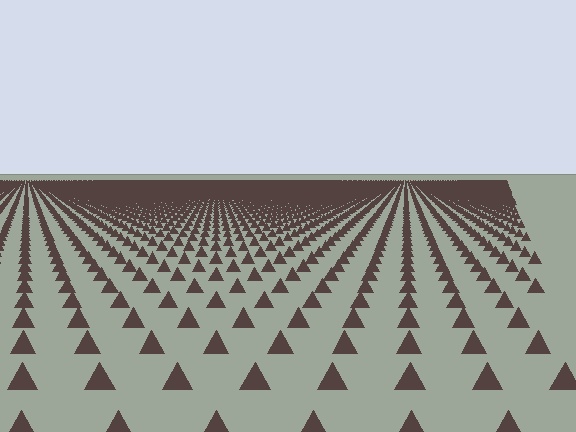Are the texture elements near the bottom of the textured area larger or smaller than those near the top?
Larger. Near the bottom, elements are closer to the viewer and appear at a bigger on-screen size.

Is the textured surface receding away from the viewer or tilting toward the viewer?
The surface is receding away from the viewer. Texture elements get smaller and denser toward the top.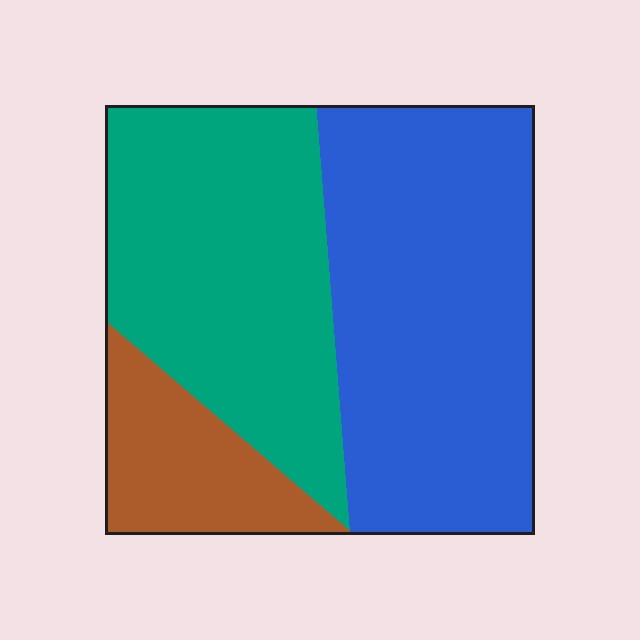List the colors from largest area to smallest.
From largest to smallest: blue, teal, brown.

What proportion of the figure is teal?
Teal takes up between a quarter and a half of the figure.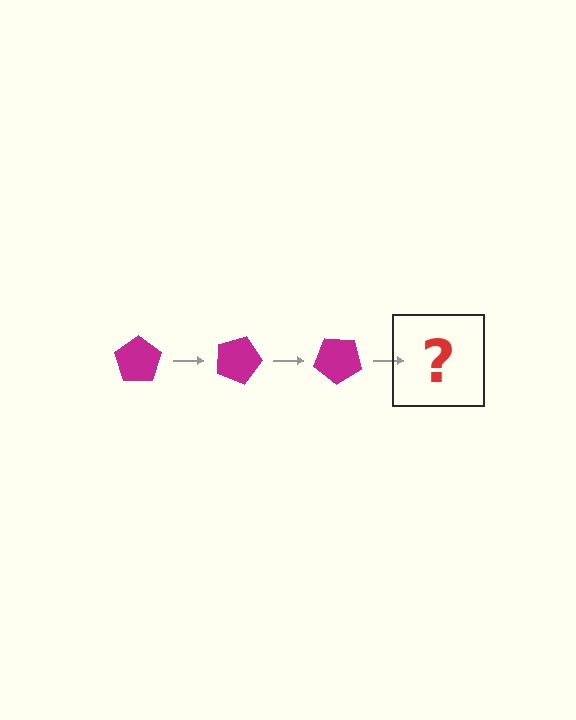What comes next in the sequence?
The next element should be a magenta pentagon rotated 60 degrees.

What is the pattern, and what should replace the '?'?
The pattern is that the pentagon rotates 20 degrees each step. The '?' should be a magenta pentagon rotated 60 degrees.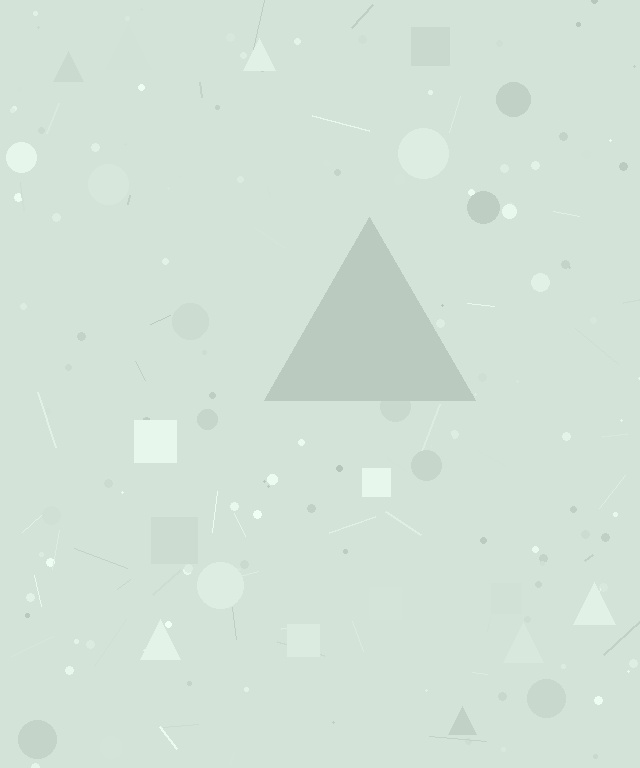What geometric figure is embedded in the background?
A triangle is embedded in the background.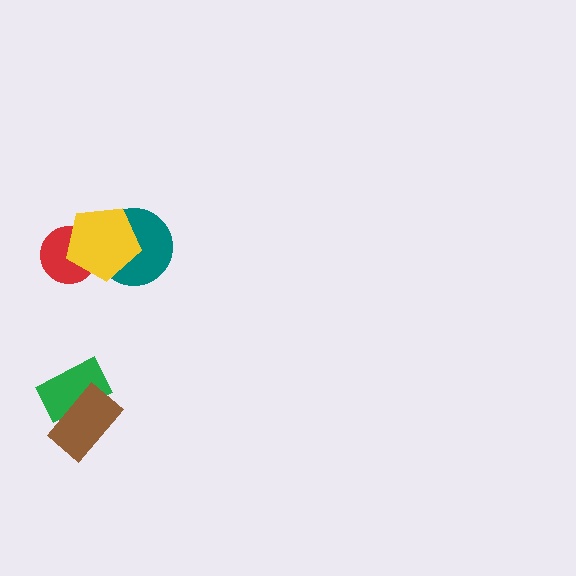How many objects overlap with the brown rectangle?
1 object overlaps with the brown rectangle.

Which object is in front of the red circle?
The yellow pentagon is in front of the red circle.